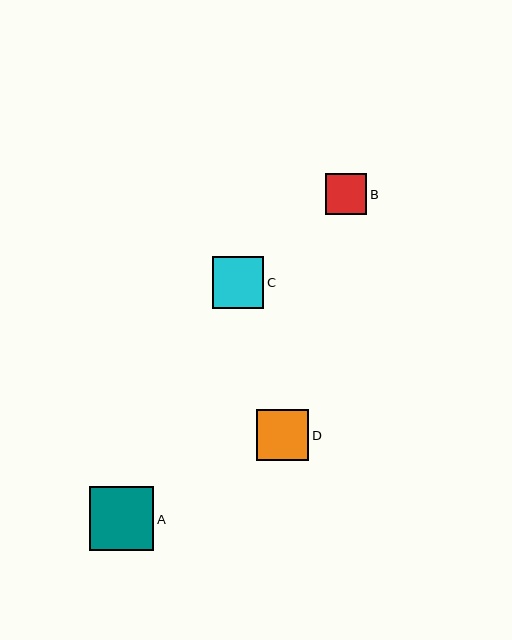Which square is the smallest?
Square B is the smallest with a size of approximately 41 pixels.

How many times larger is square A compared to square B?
Square A is approximately 1.6 times the size of square B.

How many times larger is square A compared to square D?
Square A is approximately 1.2 times the size of square D.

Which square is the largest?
Square A is the largest with a size of approximately 65 pixels.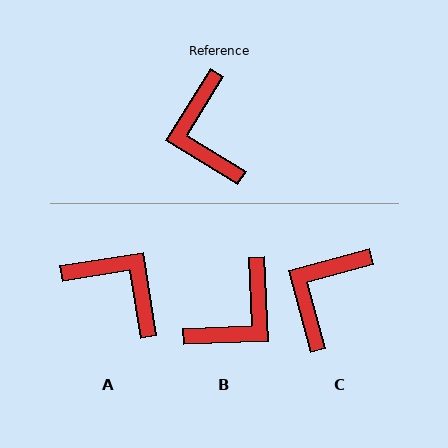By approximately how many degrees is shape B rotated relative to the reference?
Approximately 124 degrees counter-clockwise.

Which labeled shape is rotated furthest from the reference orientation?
A, about 140 degrees away.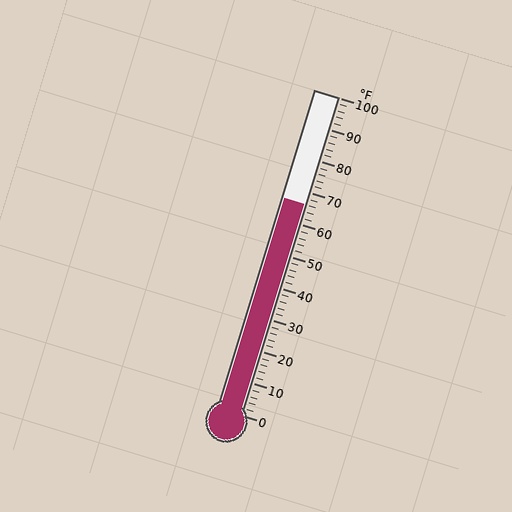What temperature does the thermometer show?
The thermometer shows approximately 66°F.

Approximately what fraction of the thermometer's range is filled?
The thermometer is filled to approximately 65% of its range.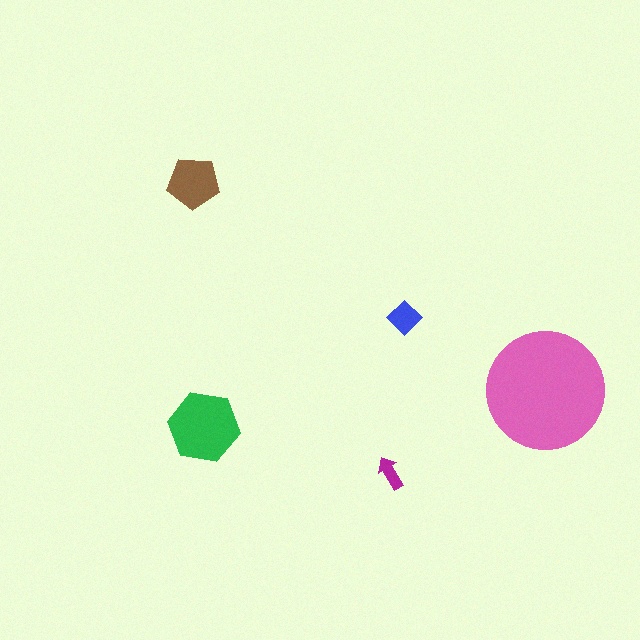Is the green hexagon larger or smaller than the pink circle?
Smaller.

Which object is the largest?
The pink circle.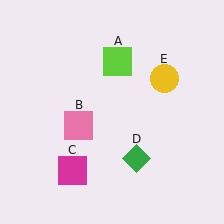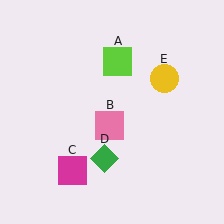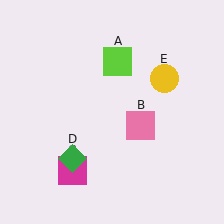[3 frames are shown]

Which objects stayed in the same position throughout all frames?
Lime square (object A) and magenta square (object C) and yellow circle (object E) remained stationary.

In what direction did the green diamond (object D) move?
The green diamond (object D) moved left.